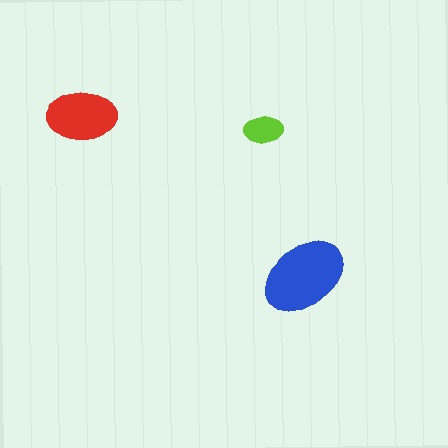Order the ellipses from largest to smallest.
the blue one, the red one, the lime one.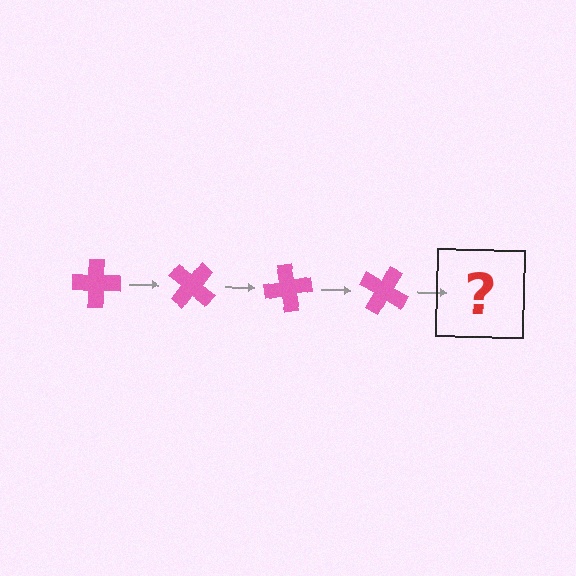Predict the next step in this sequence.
The next step is a pink cross rotated 160 degrees.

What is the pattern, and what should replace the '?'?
The pattern is that the cross rotates 40 degrees each step. The '?' should be a pink cross rotated 160 degrees.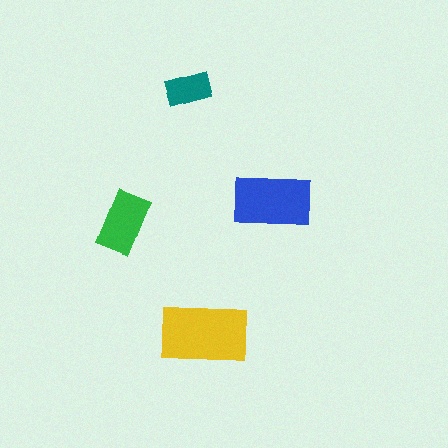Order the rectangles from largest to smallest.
the yellow one, the blue one, the green one, the teal one.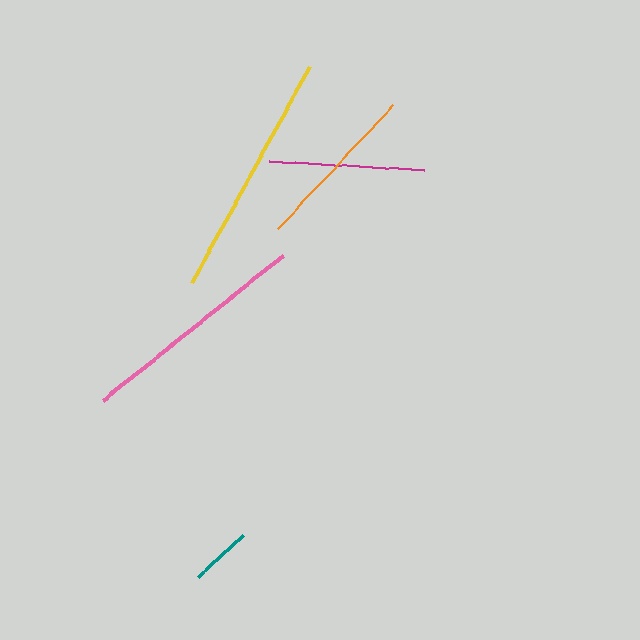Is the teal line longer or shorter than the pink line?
The pink line is longer than the teal line.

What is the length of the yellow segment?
The yellow segment is approximately 245 pixels long.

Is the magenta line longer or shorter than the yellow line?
The yellow line is longer than the magenta line.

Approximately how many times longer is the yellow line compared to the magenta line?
The yellow line is approximately 1.6 times the length of the magenta line.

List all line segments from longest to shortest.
From longest to shortest: yellow, pink, orange, magenta, teal.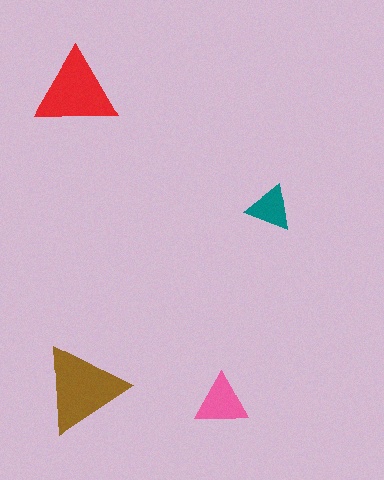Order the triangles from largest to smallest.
the brown one, the red one, the pink one, the teal one.